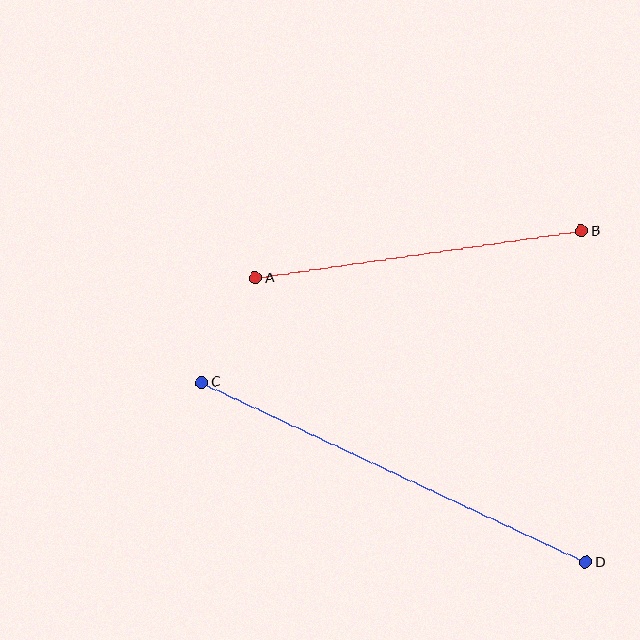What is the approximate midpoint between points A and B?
The midpoint is at approximately (418, 255) pixels.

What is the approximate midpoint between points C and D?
The midpoint is at approximately (394, 472) pixels.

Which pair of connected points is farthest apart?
Points C and D are farthest apart.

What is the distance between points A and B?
The distance is approximately 329 pixels.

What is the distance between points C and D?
The distance is approximately 423 pixels.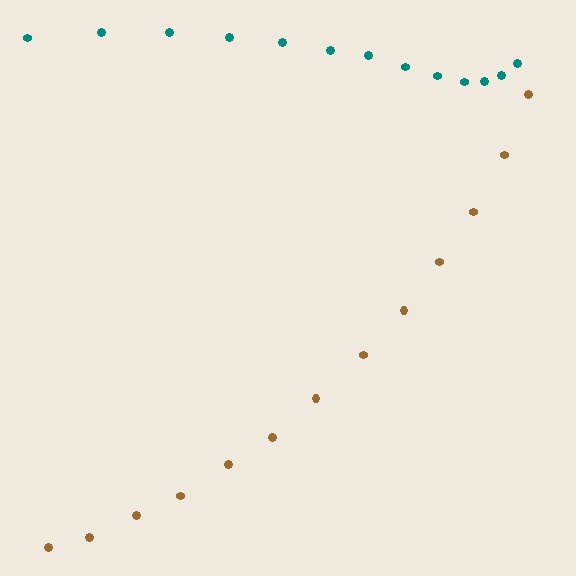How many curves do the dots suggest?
There are 2 distinct paths.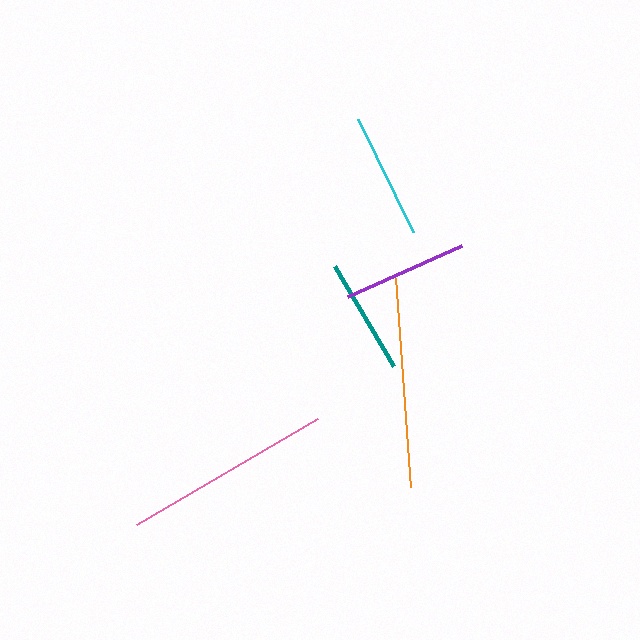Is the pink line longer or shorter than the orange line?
The pink line is longer than the orange line.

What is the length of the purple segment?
The purple segment is approximately 125 pixels long.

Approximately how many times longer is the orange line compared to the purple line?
The orange line is approximately 1.7 times the length of the purple line.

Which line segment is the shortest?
The teal line is the shortest at approximately 116 pixels.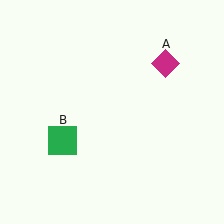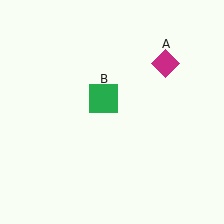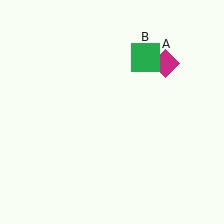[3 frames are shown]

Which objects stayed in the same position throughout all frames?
Magenta diamond (object A) remained stationary.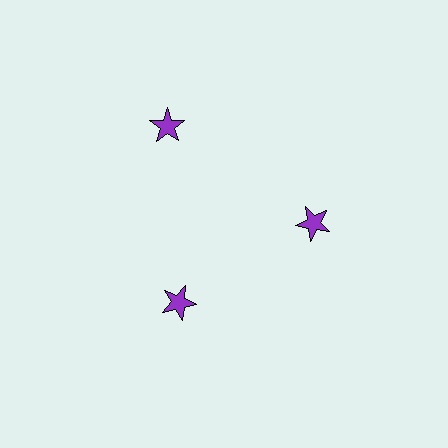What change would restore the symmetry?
The symmetry would be restored by moving it inward, back onto the ring so that all 3 stars sit at equal angles and equal distance from the center.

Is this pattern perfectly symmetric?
No. The 3 purple stars are arranged in a ring, but one element near the 11 o'clock position is pushed outward from the center, breaking the 3-fold rotational symmetry.